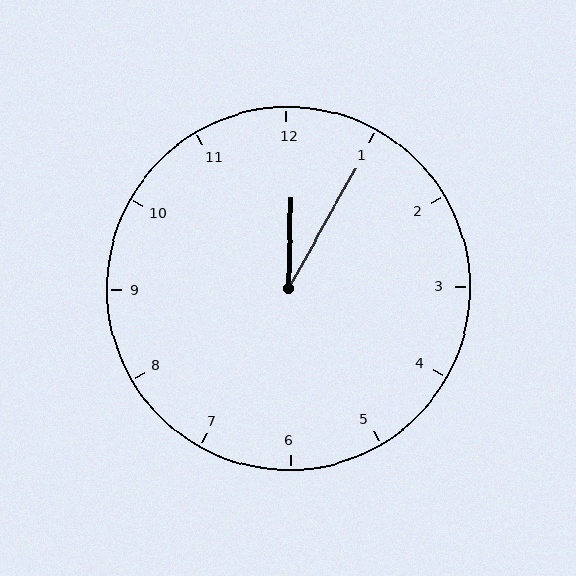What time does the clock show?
12:05.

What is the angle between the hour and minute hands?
Approximately 28 degrees.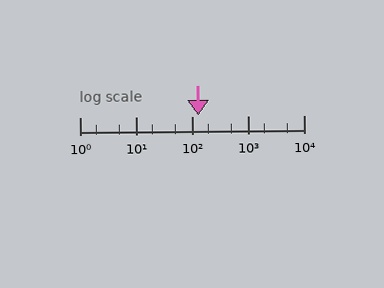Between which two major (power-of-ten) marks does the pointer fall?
The pointer is between 100 and 1000.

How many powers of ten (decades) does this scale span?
The scale spans 4 decades, from 1 to 10000.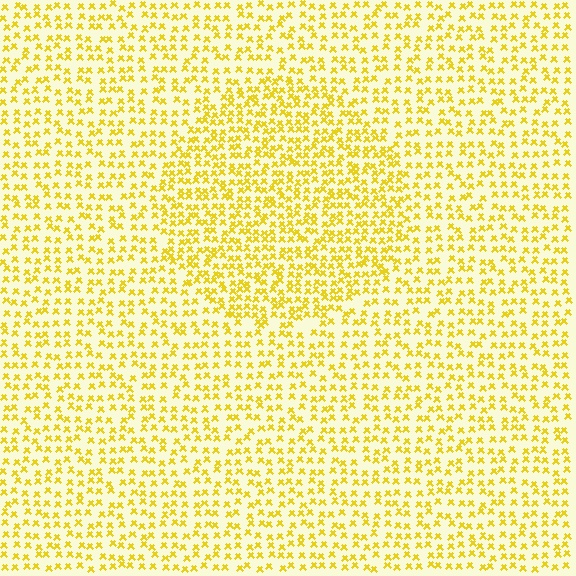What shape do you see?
I see a circle.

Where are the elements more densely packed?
The elements are more densely packed inside the circle boundary.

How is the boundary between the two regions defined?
The boundary is defined by a change in element density (approximately 1.6x ratio). All elements are the same color, size, and shape.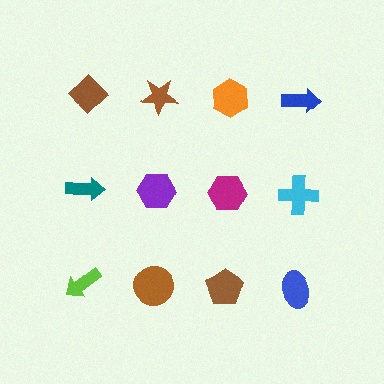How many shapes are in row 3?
4 shapes.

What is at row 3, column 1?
A lime arrow.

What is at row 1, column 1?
A brown diamond.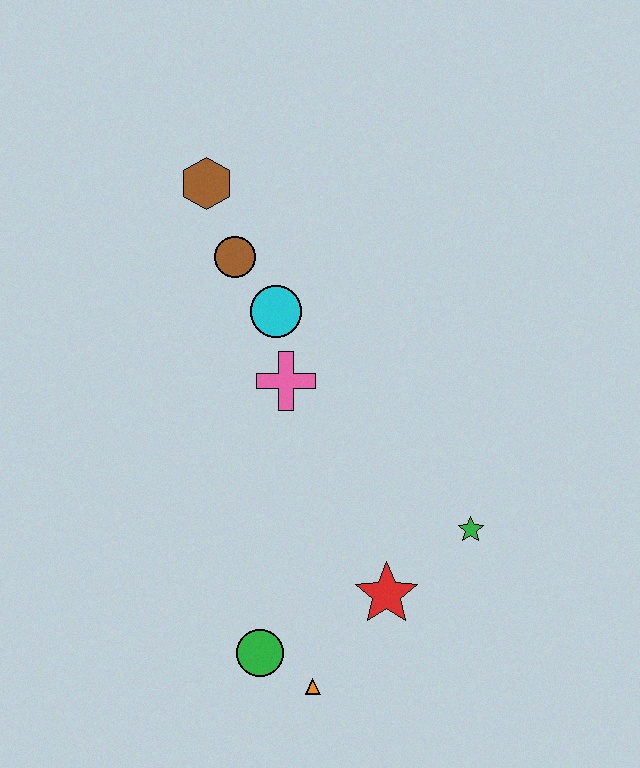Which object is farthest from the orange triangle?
The brown hexagon is farthest from the orange triangle.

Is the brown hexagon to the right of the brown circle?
No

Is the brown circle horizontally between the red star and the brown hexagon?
Yes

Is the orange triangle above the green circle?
No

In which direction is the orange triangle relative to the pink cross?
The orange triangle is below the pink cross.